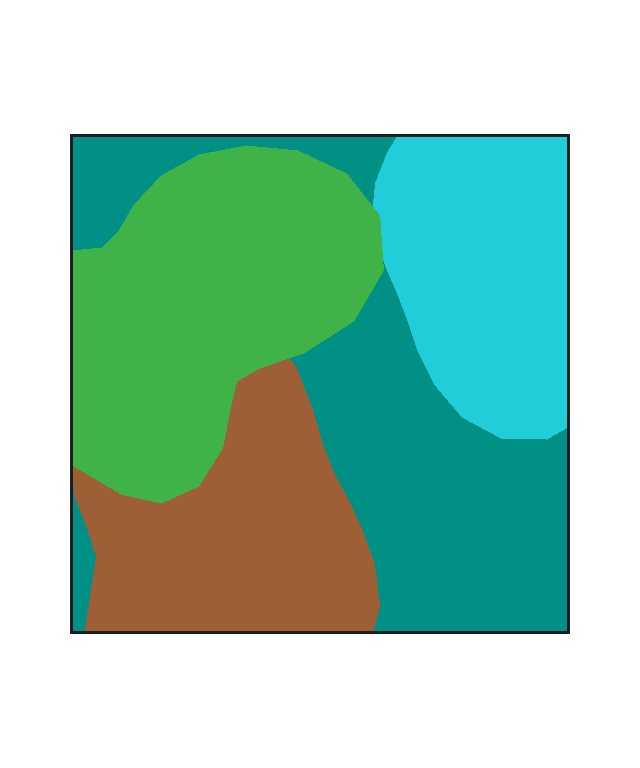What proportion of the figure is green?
Green covers 29% of the figure.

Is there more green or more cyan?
Green.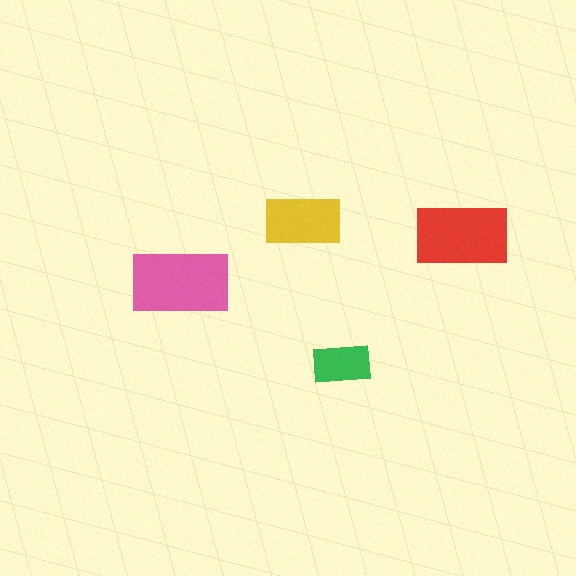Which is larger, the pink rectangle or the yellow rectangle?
The pink one.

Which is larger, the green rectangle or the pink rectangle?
The pink one.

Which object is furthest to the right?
The red rectangle is rightmost.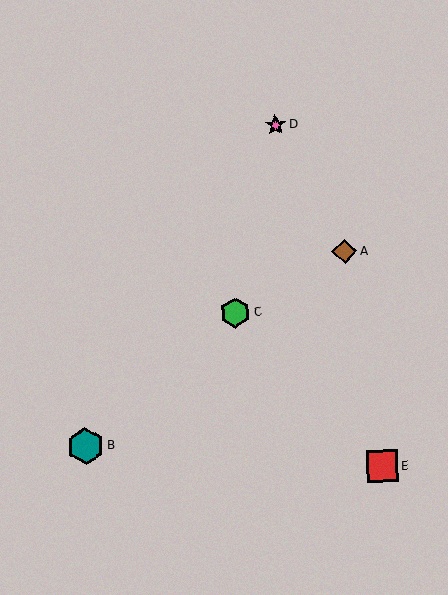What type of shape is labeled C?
Shape C is a green hexagon.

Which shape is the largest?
The teal hexagon (labeled B) is the largest.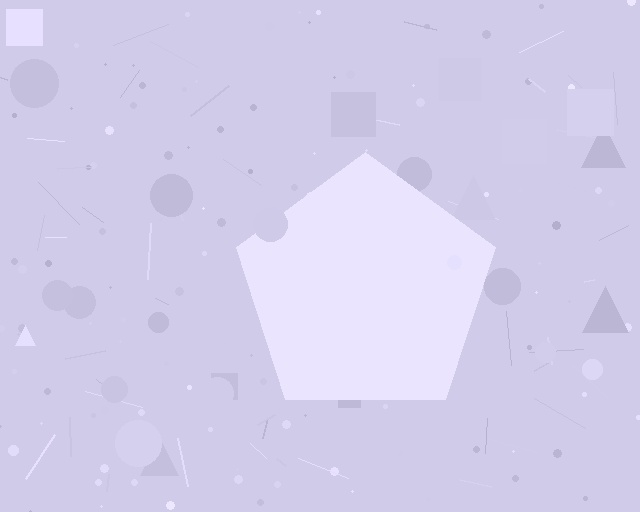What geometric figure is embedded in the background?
A pentagon is embedded in the background.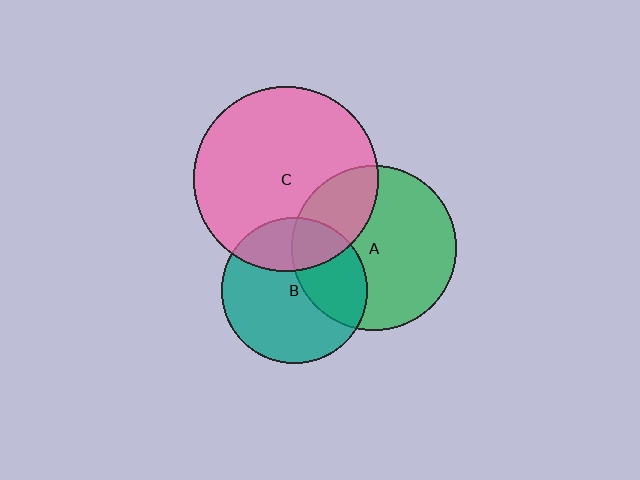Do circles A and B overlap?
Yes.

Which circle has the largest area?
Circle C (pink).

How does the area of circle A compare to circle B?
Approximately 1.3 times.